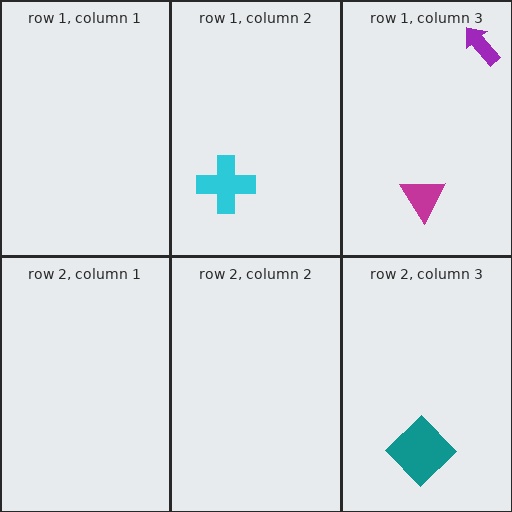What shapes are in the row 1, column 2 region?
The cyan cross.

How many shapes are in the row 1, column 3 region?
2.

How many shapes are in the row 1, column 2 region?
1.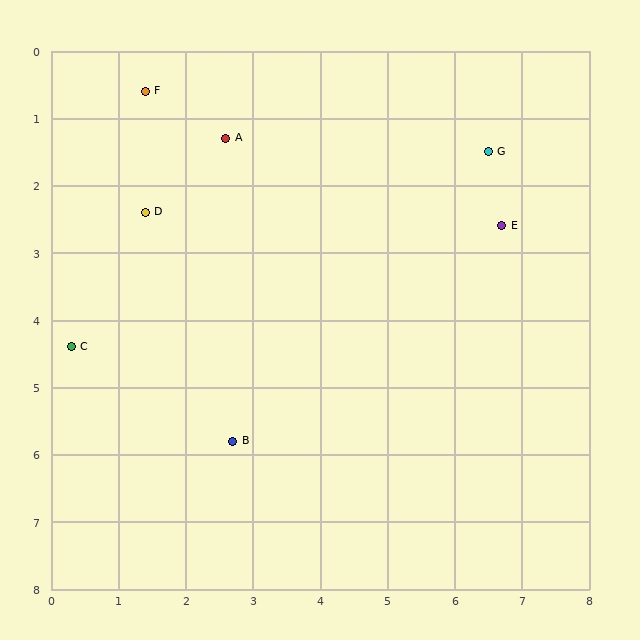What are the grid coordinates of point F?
Point F is at approximately (1.4, 0.6).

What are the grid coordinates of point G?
Point G is at approximately (6.5, 1.5).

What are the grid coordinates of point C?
Point C is at approximately (0.3, 4.4).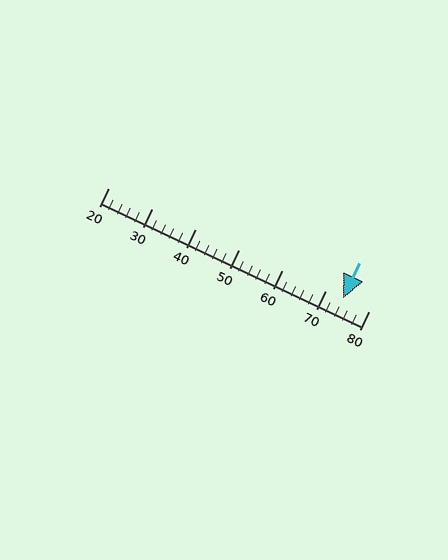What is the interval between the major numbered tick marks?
The major tick marks are spaced 10 units apart.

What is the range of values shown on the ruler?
The ruler shows values from 20 to 80.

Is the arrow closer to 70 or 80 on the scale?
The arrow is closer to 70.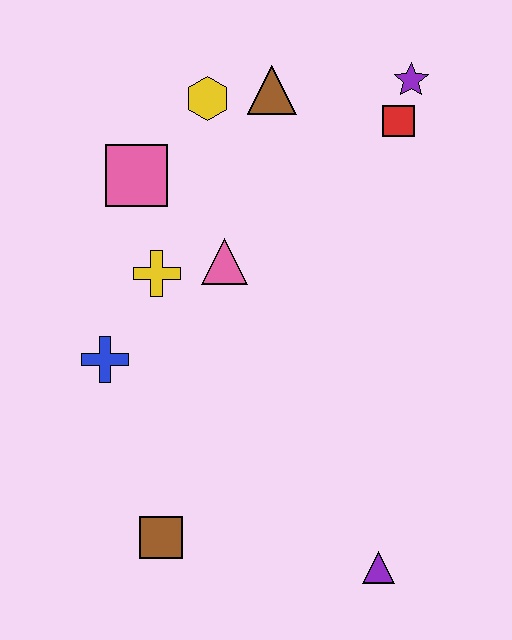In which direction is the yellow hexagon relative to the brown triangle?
The yellow hexagon is to the left of the brown triangle.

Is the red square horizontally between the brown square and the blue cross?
No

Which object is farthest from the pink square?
The purple triangle is farthest from the pink square.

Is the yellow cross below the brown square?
No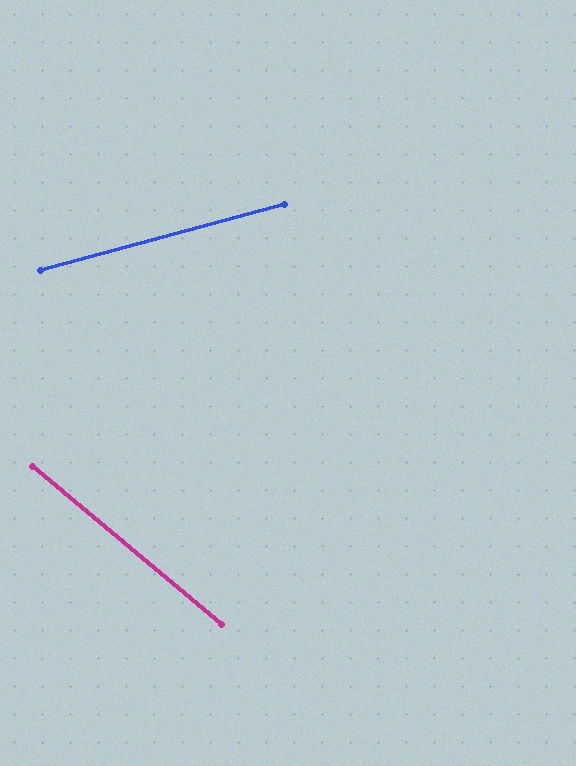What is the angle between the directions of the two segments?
Approximately 55 degrees.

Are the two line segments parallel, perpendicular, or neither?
Neither parallel nor perpendicular — they differ by about 55°.